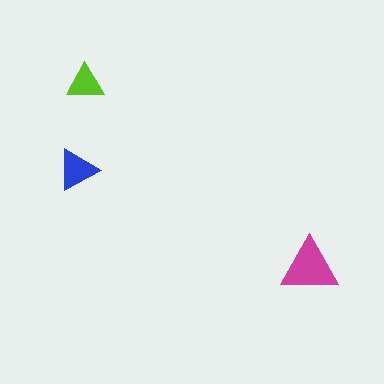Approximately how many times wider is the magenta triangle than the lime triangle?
About 1.5 times wider.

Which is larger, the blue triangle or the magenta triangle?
The magenta one.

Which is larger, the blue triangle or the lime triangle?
The blue one.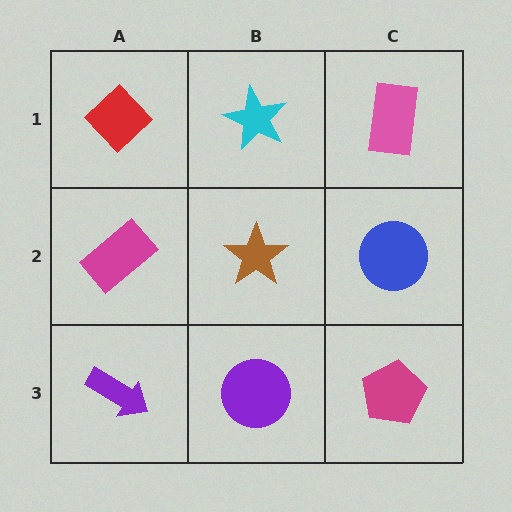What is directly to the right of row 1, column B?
A pink rectangle.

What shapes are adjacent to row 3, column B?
A brown star (row 2, column B), a purple arrow (row 3, column A), a magenta pentagon (row 3, column C).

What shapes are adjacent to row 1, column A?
A magenta rectangle (row 2, column A), a cyan star (row 1, column B).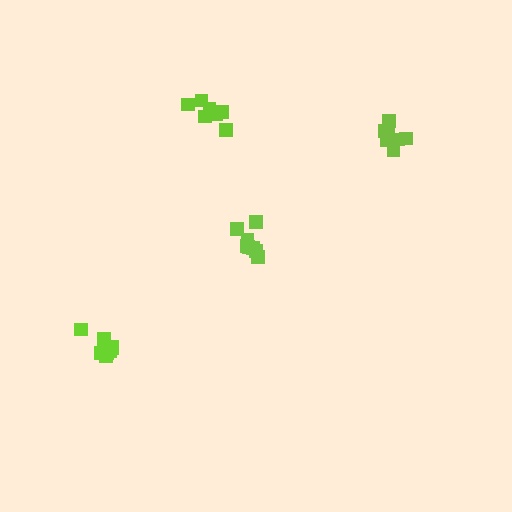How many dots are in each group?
Group 1: 8 dots, Group 2: 7 dots, Group 3: 8 dots, Group 4: 7 dots (30 total).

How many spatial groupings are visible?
There are 4 spatial groupings.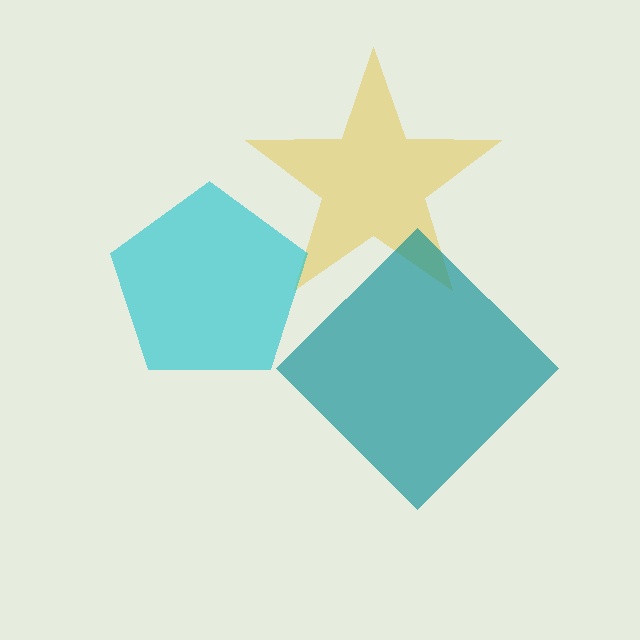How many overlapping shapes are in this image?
There are 3 overlapping shapes in the image.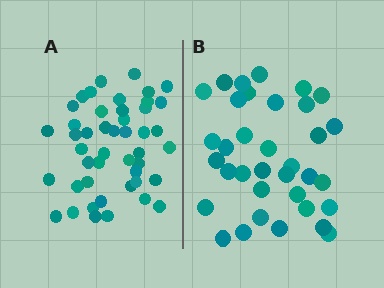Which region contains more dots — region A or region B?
Region A (the left region) has more dots.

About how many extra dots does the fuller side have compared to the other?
Region A has roughly 12 or so more dots than region B.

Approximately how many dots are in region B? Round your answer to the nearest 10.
About 40 dots. (The exact count is 35, which rounds to 40.)